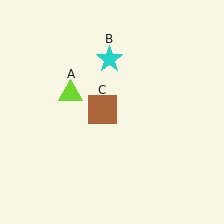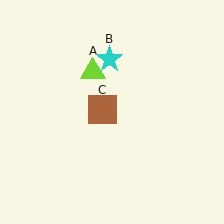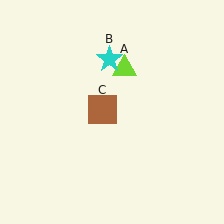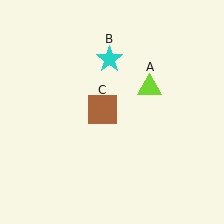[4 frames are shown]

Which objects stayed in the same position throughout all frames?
Cyan star (object B) and brown square (object C) remained stationary.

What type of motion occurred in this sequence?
The lime triangle (object A) rotated clockwise around the center of the scene.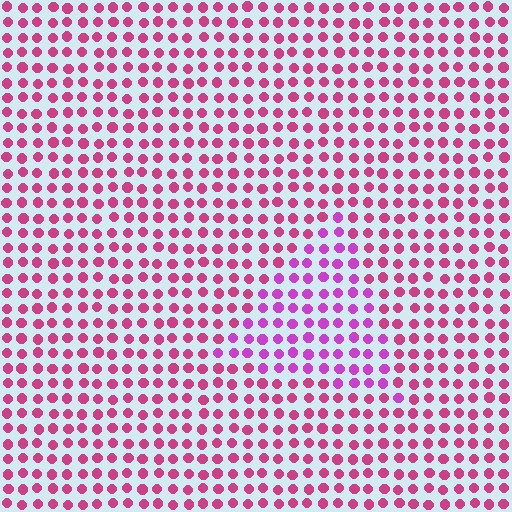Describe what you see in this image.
The image is filled with small magenta elements in a uniform arrangement. A triangle-shaped region is visible where the elements are tinted to a slightly different hue, forming a subtle color boundary.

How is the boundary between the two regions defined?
The boundary is defined purely by a slight shift in hue (about 31 degrees). Spacing, size, and orientation are identical on both sides.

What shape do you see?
I see a triangle.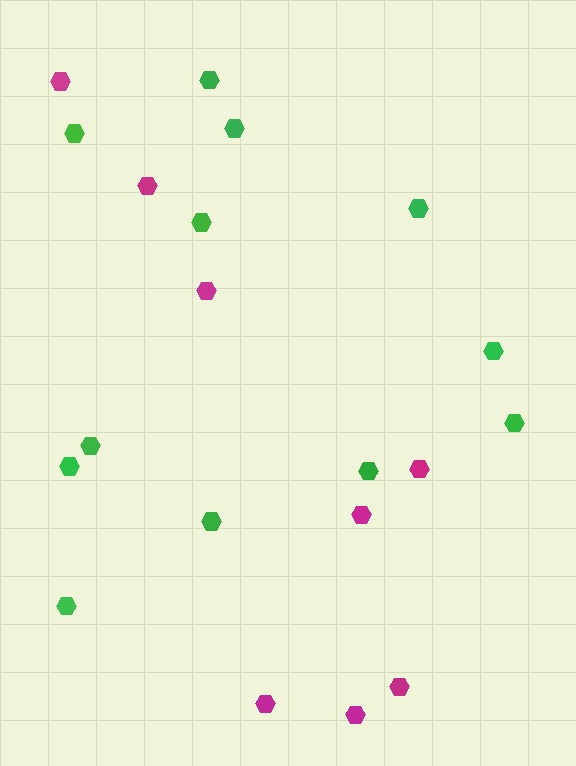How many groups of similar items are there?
There are 2 groups: one group of green hexagons (12) and one group of magenta hexagons (8).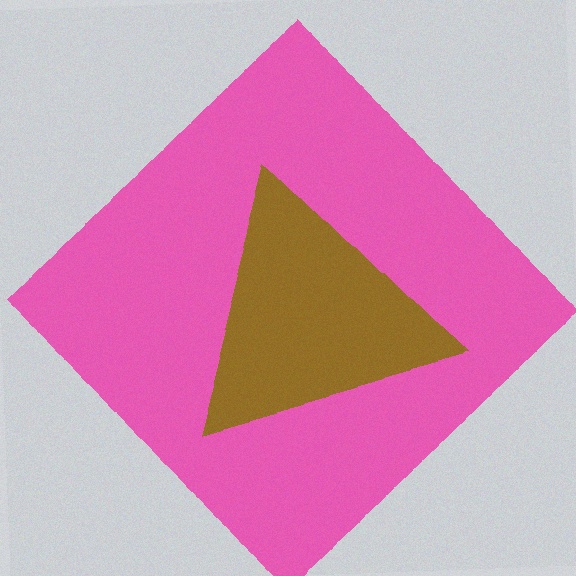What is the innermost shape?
The brown triangle.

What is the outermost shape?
The pink diamond.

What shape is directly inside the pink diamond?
The brown triangle.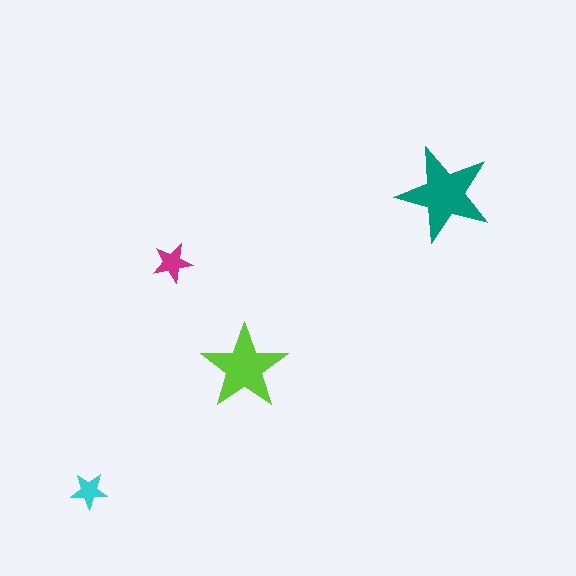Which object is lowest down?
The cyan star is bottommost.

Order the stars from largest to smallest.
the teal one, the lime one, the magenta one, the cyan one.